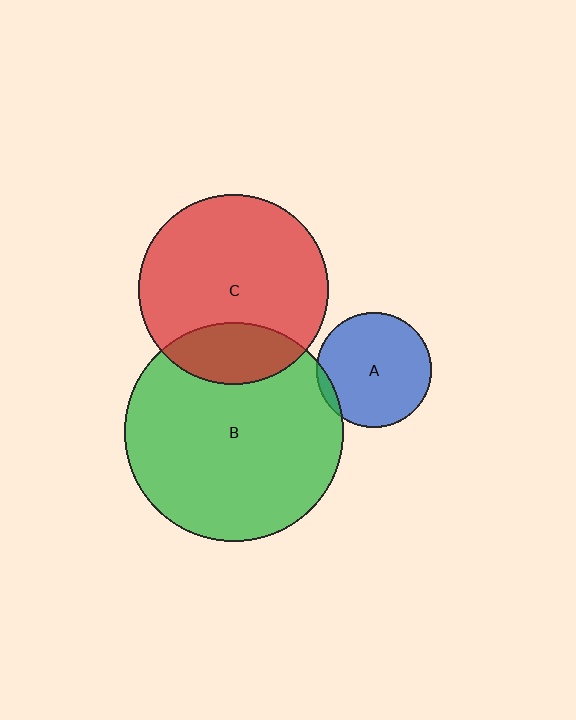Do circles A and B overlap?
Yes.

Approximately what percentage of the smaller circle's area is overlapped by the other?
Approximately 5%.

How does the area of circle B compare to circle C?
Approximately 1.3 times.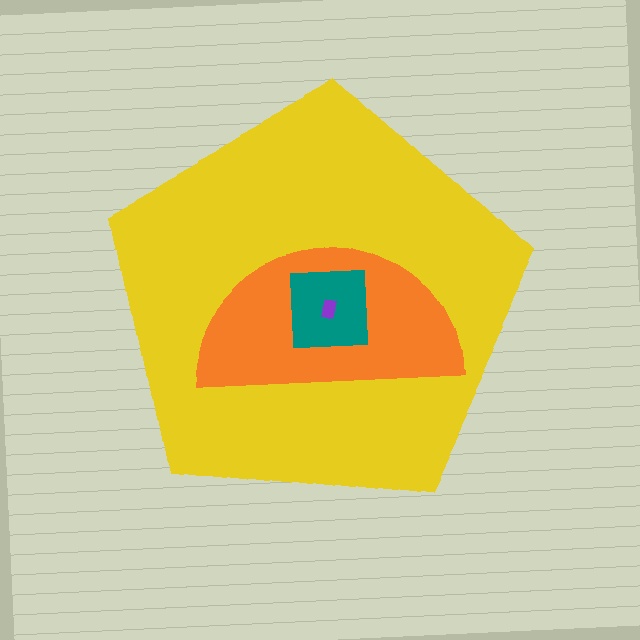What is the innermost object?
The purple rectangle.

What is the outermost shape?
The yellow pentagon.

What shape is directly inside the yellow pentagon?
The orange semicircle.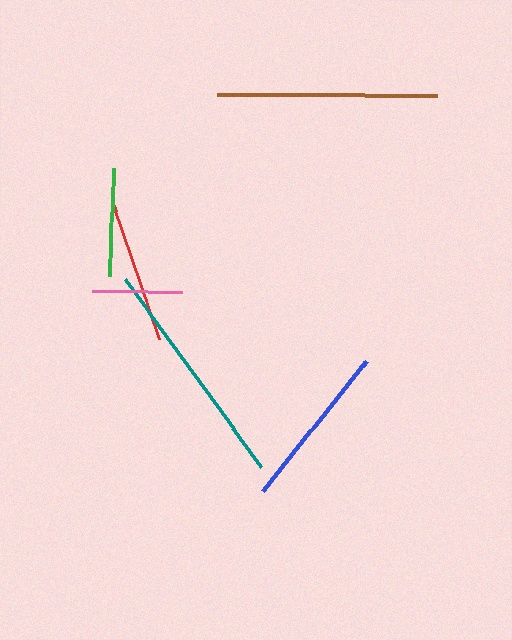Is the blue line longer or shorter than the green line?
The blue line is longer than the green line.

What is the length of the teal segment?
The teal segment is approximately 232 pixels long.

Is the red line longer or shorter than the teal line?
The teal line is longer than the red line.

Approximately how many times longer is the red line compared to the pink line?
The red line is approximately 1.6 times the length of the pink line.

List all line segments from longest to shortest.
From longest to shortest: teal, brown, blue, red, green, pink.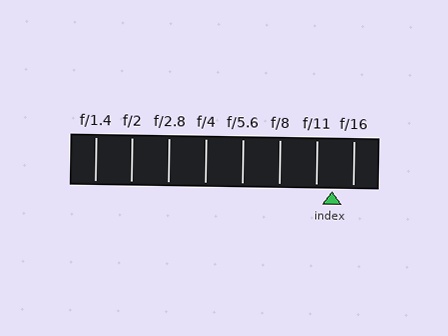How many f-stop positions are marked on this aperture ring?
There are 8 f-stop positions marked.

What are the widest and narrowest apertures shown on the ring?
The widest aperture shown is f/1.4 and the narrowest is f/16.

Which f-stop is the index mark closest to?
The index mark is closest to f/11.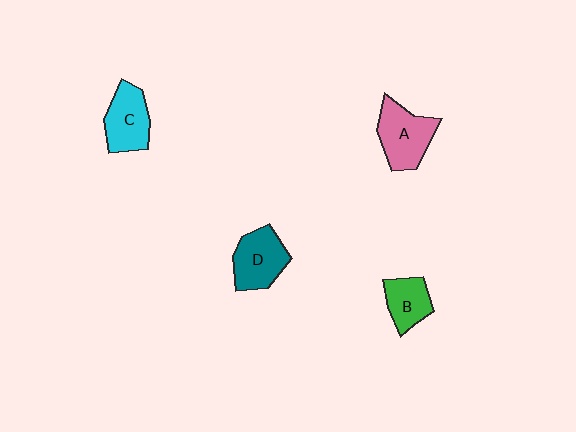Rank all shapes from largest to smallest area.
From largest to smallest: A (pink), D (teal), C (cyan), B (green).